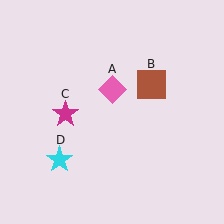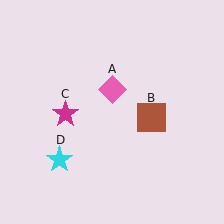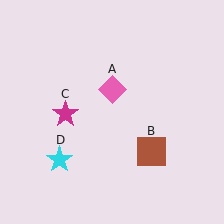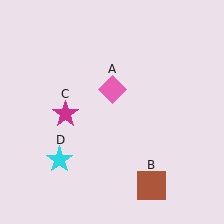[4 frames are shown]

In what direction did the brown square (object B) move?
The brown square (object B) moved down.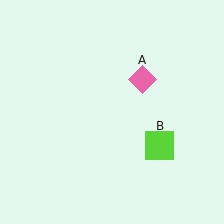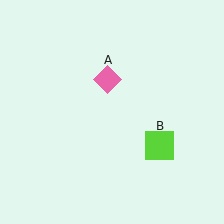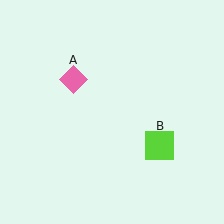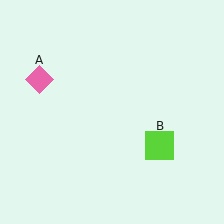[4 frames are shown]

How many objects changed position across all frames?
1 object changed position: pink diamond (object A).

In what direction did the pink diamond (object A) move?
The pink diamond (object A) moved left.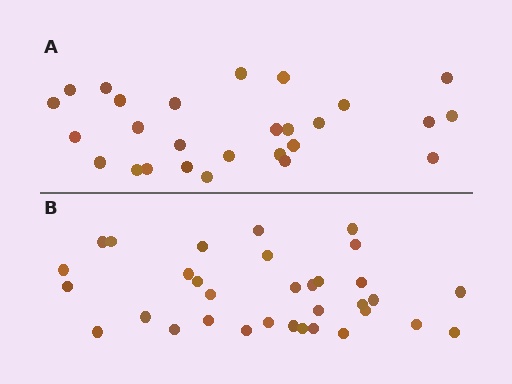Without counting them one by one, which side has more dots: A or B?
Region B (the bottom region) has more dots.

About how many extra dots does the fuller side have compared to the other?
Region B has about 6 more dots than region A.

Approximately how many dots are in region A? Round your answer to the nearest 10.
About 30 dots. (The exact count is 27, which rounds to 30.)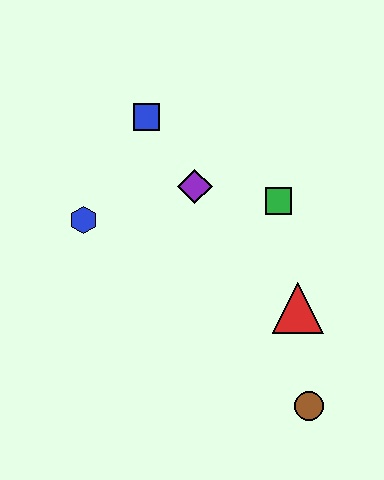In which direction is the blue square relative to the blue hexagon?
The blue square is above the blue hexagon.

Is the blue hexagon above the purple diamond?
No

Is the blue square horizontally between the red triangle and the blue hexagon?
Yes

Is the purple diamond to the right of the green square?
No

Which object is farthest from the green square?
The brown circle is farthest from the green square.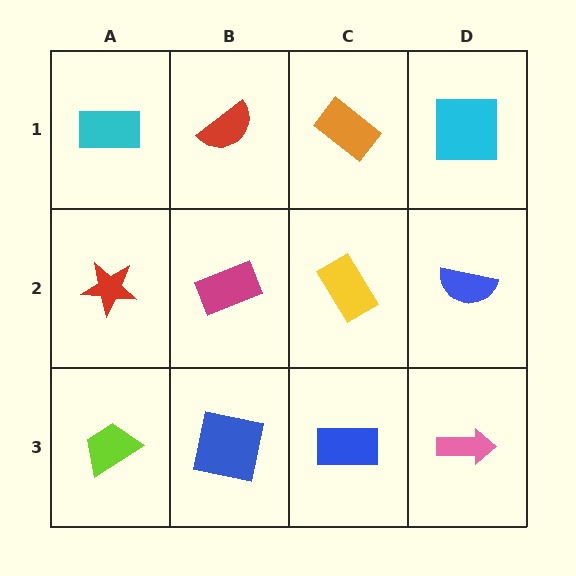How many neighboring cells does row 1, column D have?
2.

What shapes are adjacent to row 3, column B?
A magenta rectangle (row 2, column B), a lime trapezoid (row 3, column A), a blue rectangle (row 3, column C).